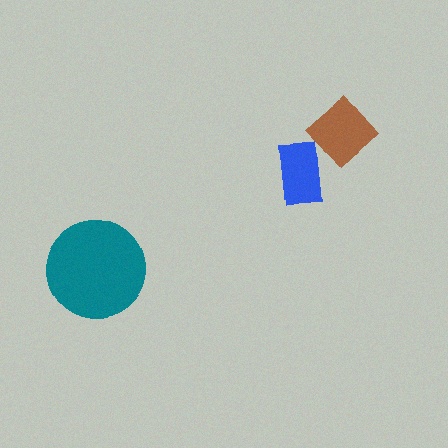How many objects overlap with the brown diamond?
1 object overlaps with the brown diamond.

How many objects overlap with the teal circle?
0 objects overlap with the teal circle.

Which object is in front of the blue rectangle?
The brown diamond is in front of the blue rectangle.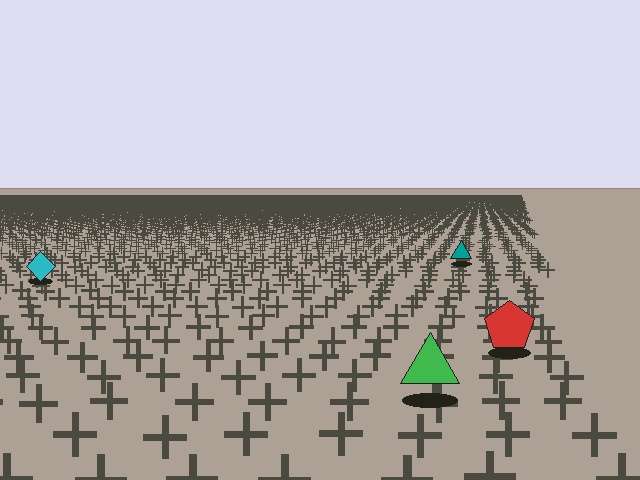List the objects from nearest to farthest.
From nearest to farthest: the green triangle, the red pentagon, the cyan diamond, the teal triangle.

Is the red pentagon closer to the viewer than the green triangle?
No. The green triangle is closer — you can tell from the texture gradient: the ground texture is coarser near it.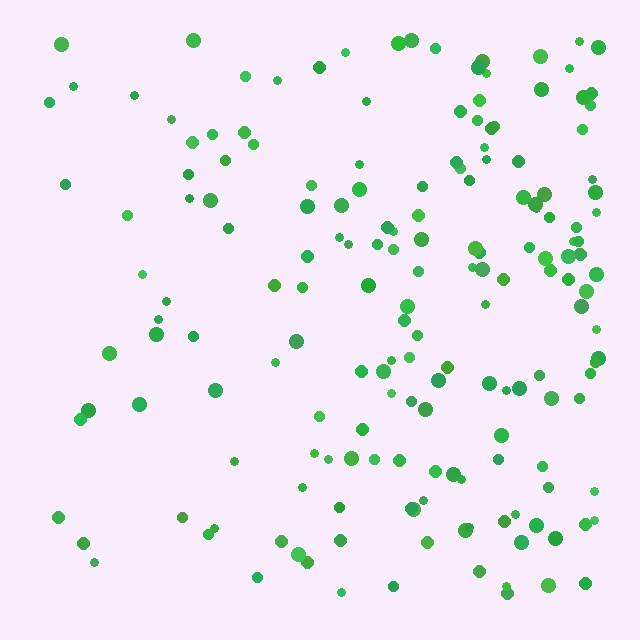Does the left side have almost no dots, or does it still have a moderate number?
Still a moderate number, just noticeably fewer than the right.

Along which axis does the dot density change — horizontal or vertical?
Horizontal.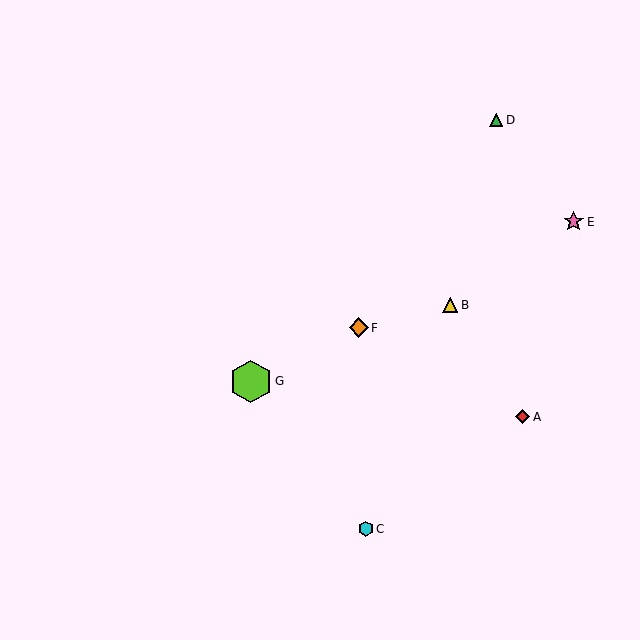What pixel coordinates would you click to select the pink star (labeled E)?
Click at (574, 222) to select the pink star E.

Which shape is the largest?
The lime hexagon (labeled G) is the largest.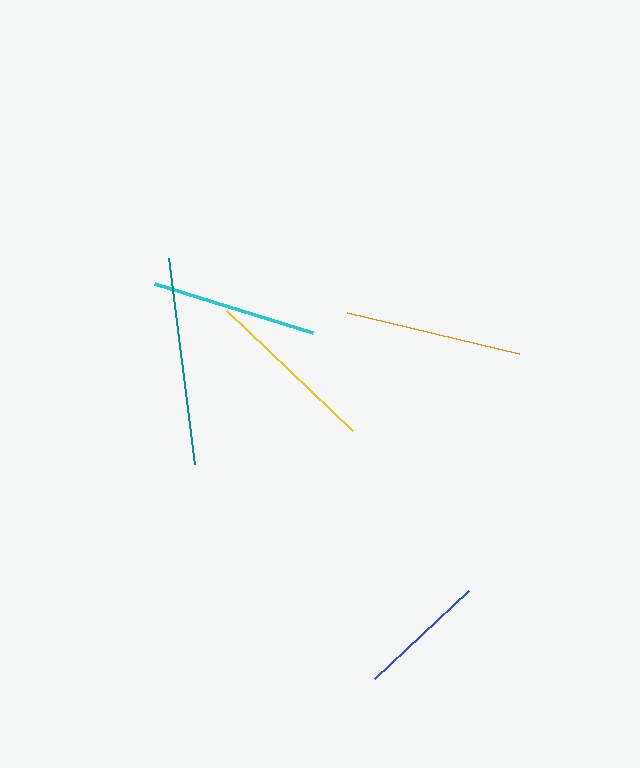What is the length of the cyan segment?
The cyan segment is approximately 165 pixels long.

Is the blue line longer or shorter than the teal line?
The teal line is longer than the blue line.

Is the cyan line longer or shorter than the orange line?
The orange line is longer than the cyan line.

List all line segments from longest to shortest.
From longest to shortest: teal, orange, yellow, cyan, blue.